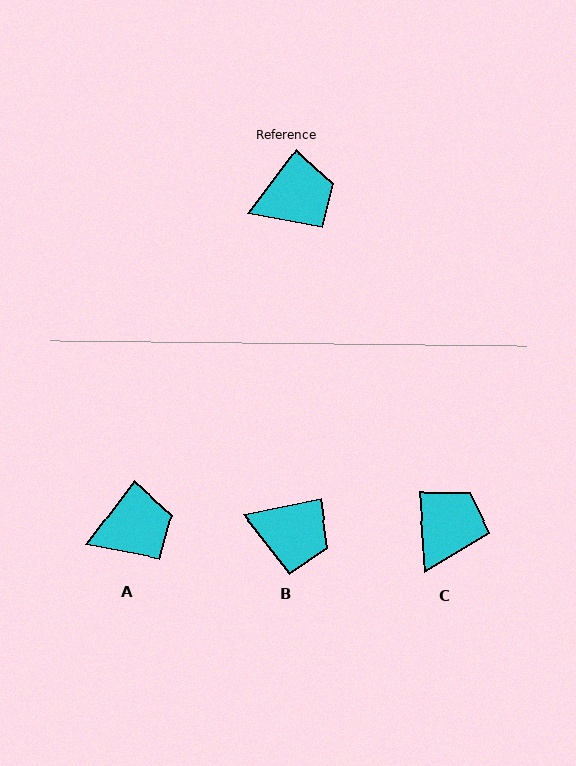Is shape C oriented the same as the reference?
No, it is off by about 41 degrees.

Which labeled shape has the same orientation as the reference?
A.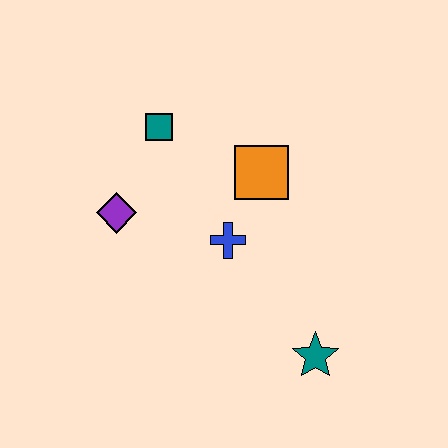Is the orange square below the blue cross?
No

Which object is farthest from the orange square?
The teal star is farthest from the orange square.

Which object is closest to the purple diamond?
The teal square is closest to the purple diamond.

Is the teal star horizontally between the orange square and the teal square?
No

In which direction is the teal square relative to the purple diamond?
The teal square is above the purple diamond.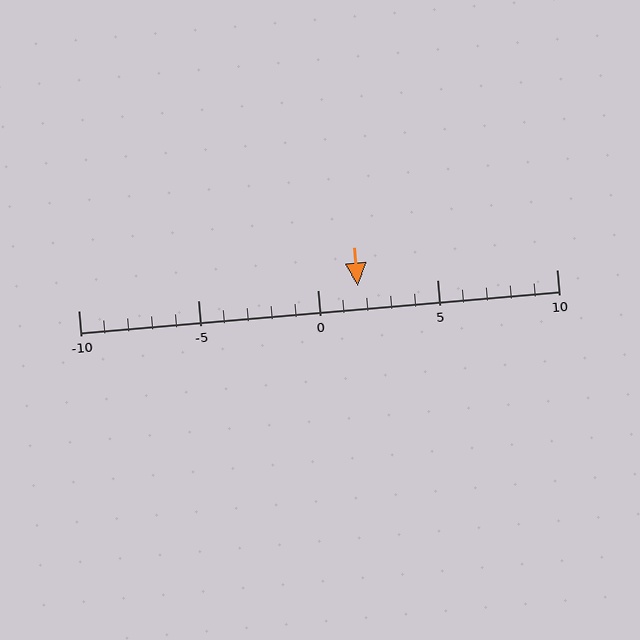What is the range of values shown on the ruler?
The ruler shows values from -10 to 10.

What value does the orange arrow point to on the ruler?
The orange arrow points to approximately 2.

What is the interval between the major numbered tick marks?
The major tick marks are spaced 5 units apart.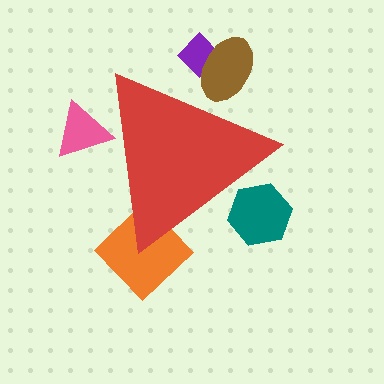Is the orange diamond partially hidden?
Yes, the orange diamond is partially hidden behind the red triangle.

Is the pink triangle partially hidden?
Yes, the pink triangle is partially hidden behind the red triangle.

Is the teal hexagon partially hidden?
Yes, the teal hexagon is partially hidden behind the red triangle.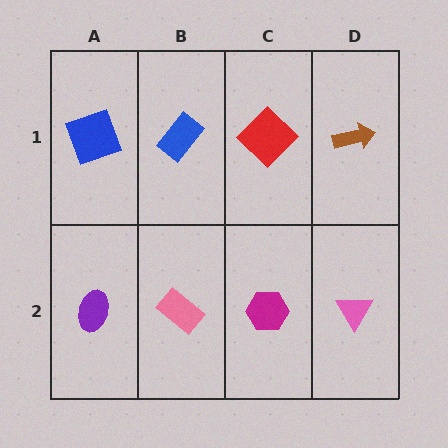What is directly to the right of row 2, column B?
A magenta hexagon.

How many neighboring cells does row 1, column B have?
3.